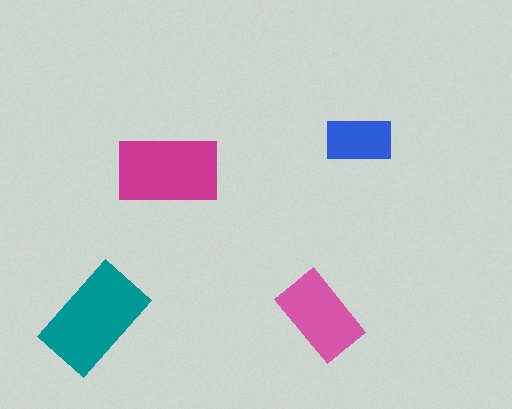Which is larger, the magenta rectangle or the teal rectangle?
The teal one.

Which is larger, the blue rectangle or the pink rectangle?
The pink one.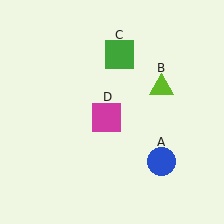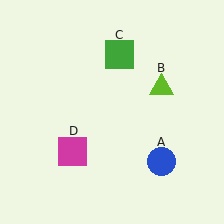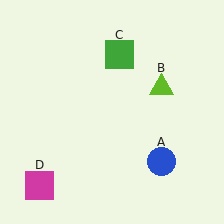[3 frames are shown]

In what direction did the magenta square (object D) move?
The magenta square (object D) moved down and to the left.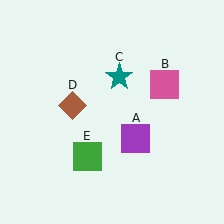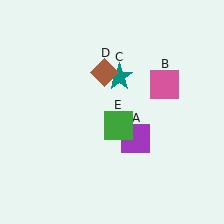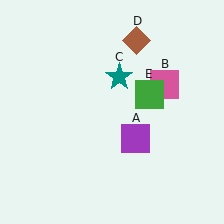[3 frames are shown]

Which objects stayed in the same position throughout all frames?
Purple square (object A) and pink square (object B) and teal star (object C) remained stationary.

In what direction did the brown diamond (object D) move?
The brown diamond (object D) moved up and to the right.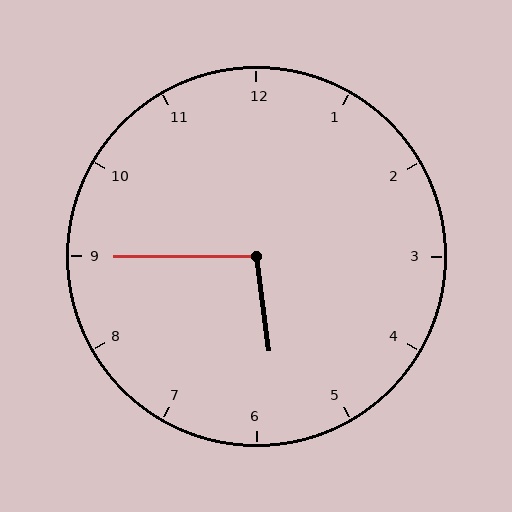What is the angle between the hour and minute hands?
Approximately 98 degrees.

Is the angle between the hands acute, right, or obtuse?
It is obtuse.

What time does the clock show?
5:45.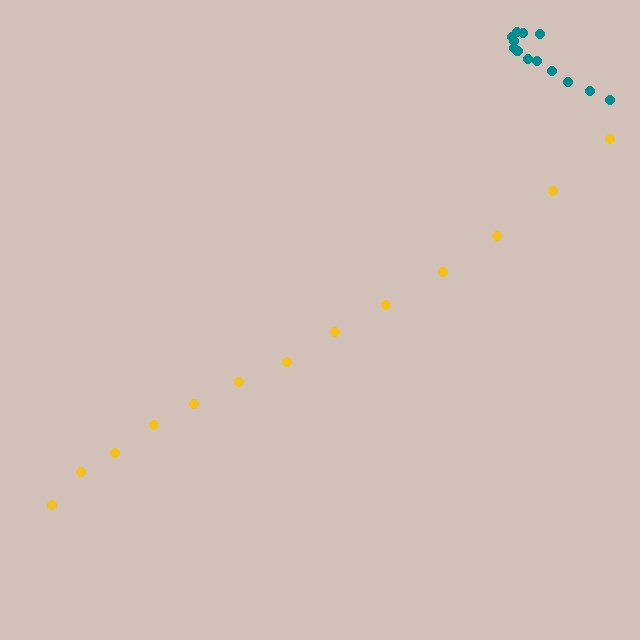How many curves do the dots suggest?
There are 2 distinct paths.